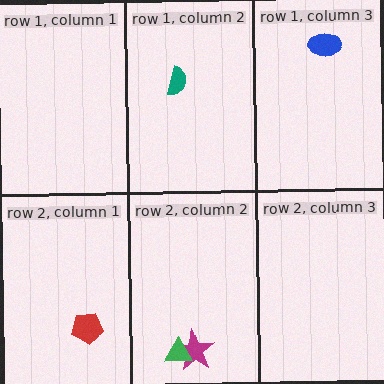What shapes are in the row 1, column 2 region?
The teal semicircle.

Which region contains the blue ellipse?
The row 1, column 3 region.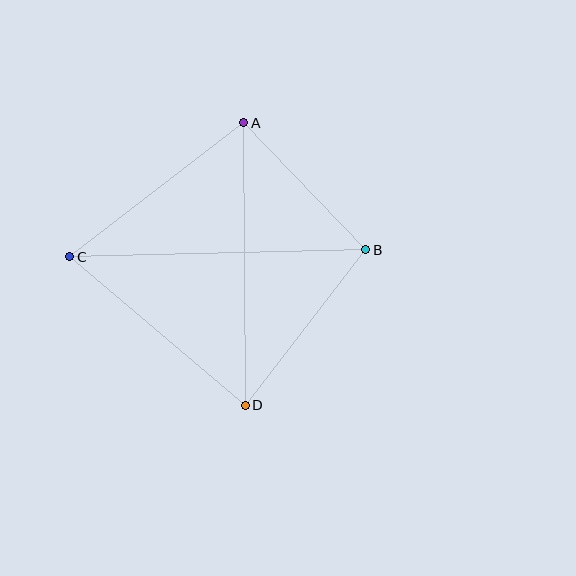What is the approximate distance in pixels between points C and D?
The distance between C and D is approximately 230 pixels.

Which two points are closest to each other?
Points A and B are closest to each other.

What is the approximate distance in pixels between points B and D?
The distance between B and D is approximately 197 pixels.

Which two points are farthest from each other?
Points B and C are farthest from each other.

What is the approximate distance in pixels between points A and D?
The distance between A and D is approximately 282 pixels.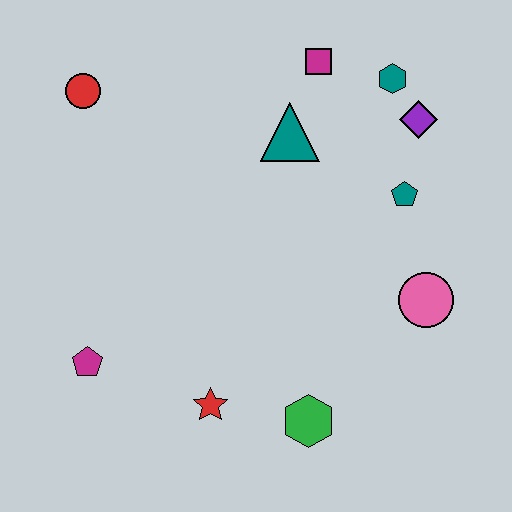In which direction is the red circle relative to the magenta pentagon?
The red circle is above the magenta pentagon.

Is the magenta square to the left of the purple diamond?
Yes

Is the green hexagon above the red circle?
No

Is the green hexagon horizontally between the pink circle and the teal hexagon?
No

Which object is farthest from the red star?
The teal hexagon is farthest from the red star.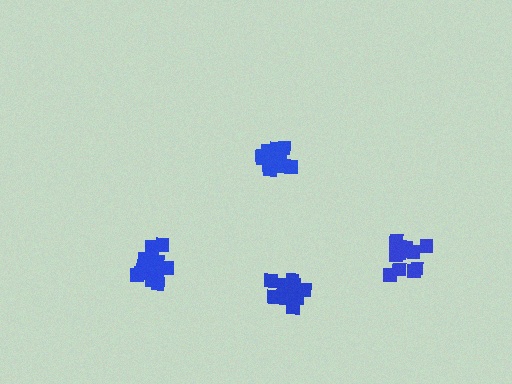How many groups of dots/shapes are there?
There are 4 groups.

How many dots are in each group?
Group 1: 12 dots, Group 2: 13 dots, Group 3: 14 dots, Group 4: 10 dots (49 total).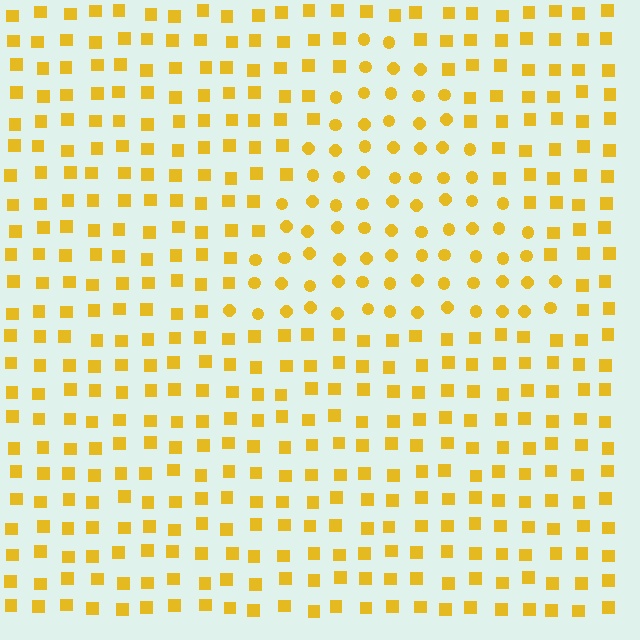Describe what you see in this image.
The image is filled with small yellow elements arranged in a uniform grid. A triangle-shaped region contains circles, while the surrounding area contains squares. The boundary is defined purely by the change in element shape.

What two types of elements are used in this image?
The image uses circles inside the triangle region and squares outside it.